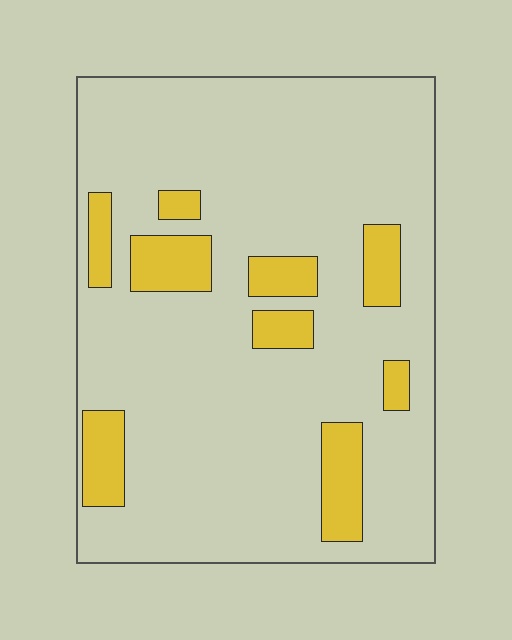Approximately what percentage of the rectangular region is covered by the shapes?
Approximately 15%.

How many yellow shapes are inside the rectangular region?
9.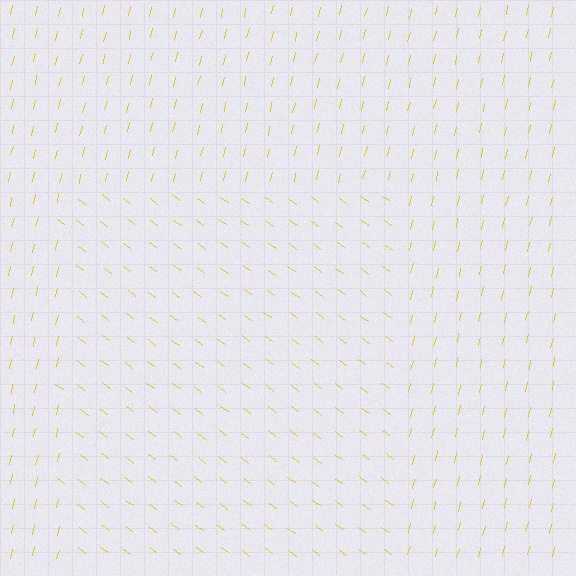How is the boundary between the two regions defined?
The boundary is defined purely by a change in line orientation (approximately 67 degrees difference). All lines are the same color and thickness.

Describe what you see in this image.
The image is filled with small yellow line segments. A rectangle region in the image has lines oriented differently from the surrounding lines, creating a visible texture boundary.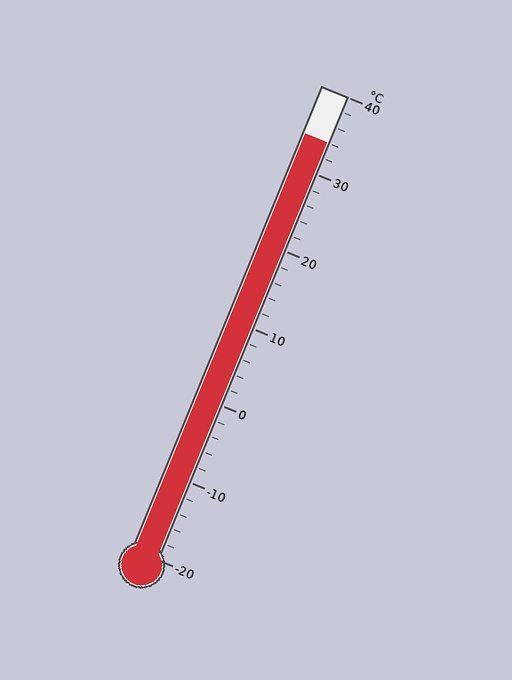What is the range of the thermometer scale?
The thermometer scale ranges from -20°C to 40°C.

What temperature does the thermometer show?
The thermometer shows approximately 34°C.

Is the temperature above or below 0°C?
The temperature is above 0°C.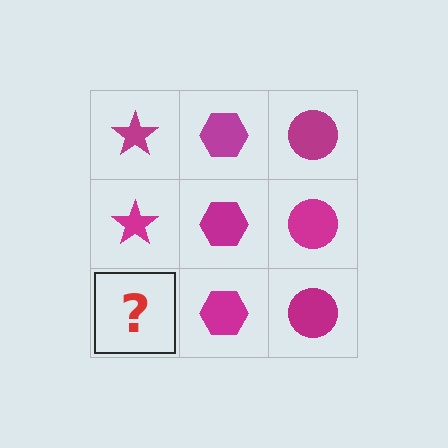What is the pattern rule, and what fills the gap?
The rule is that each column has a consistent shape. The gap should be filled with a magenta star.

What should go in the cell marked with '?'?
The missing cell should contain a magenta star.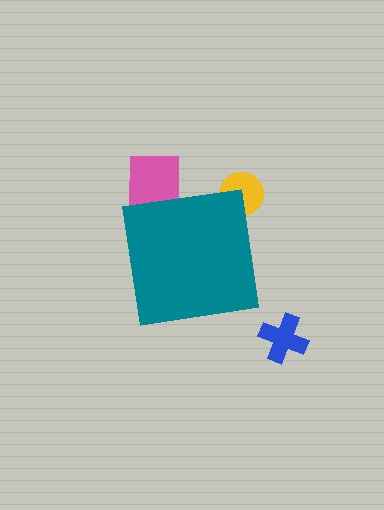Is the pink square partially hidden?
Yes, the pink square is partially hidden behind the teal square.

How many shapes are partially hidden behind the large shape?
2 shapes are partially hidden.